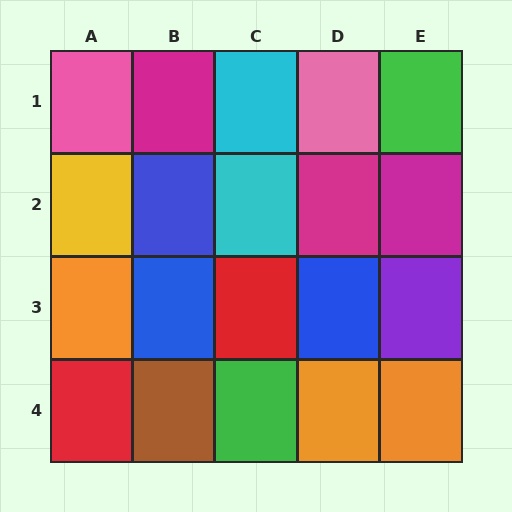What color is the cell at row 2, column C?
Cyan.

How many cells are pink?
2 cells are pink.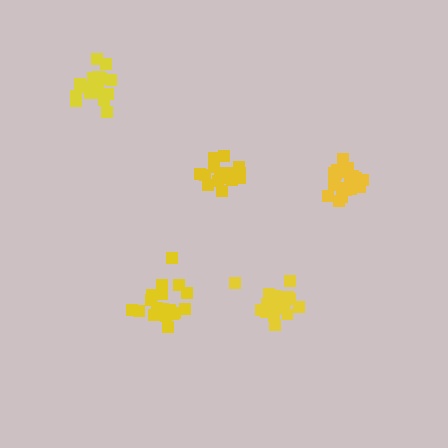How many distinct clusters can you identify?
There are 5 distinct clusters.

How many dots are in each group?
Group 1: 20 dots, Group 2: 21 dots, Group 3: 21 dots, Group 4: 21 dots, Group 5: 21 dots (104 total).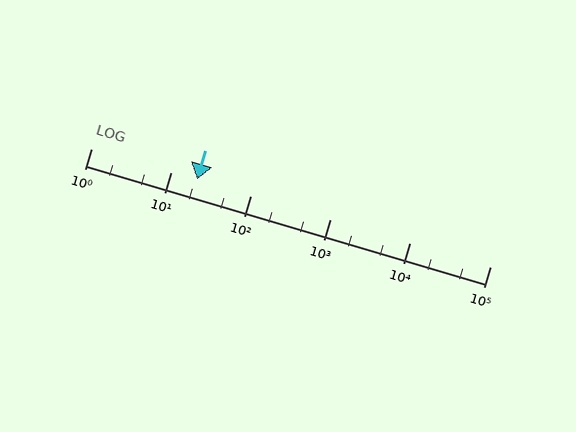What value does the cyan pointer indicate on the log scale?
The pointer indicates approximately 21.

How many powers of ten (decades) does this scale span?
The scale spans 5 decades, from 1 to 100000.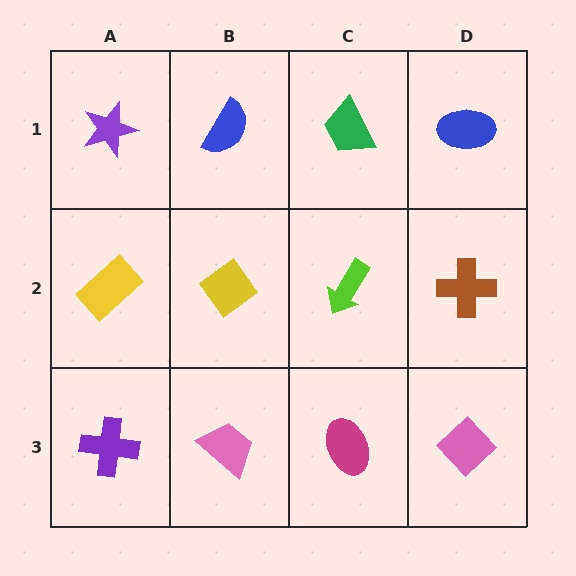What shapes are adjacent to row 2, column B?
A blue semicircle (row 1, column B), a pink trapezoid (row 3, column B), a yellow rectangle (row 2, column A), a lime arrow (row 2, column C).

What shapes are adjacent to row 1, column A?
A yellow rectangle (row 2, column A), a blue semicircle (row 1, column B).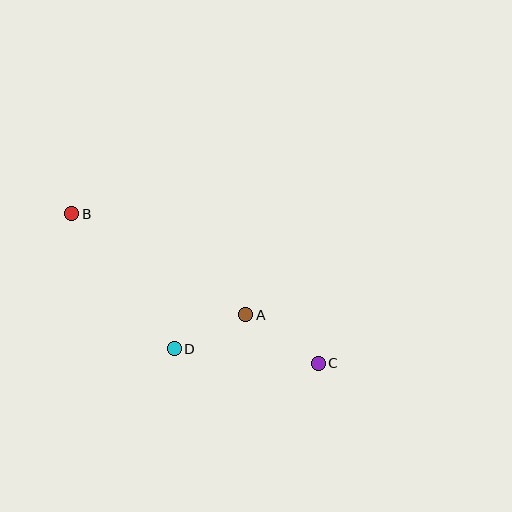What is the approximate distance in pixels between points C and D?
The distance between C and D is approximately 144 pixels.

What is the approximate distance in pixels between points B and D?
The distance between B and D is approximately 170 pixels.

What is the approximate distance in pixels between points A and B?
The distance between A and B is approximately 202 pixels.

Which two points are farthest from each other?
Points B and C are farthest from each other.